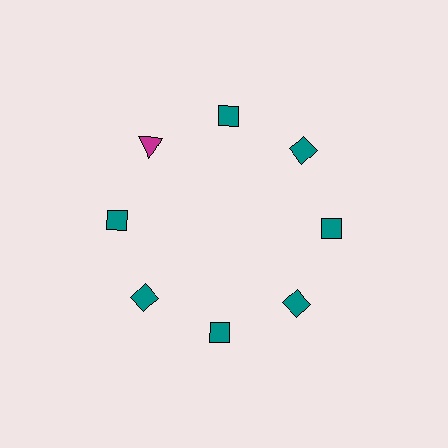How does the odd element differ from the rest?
It differs in both color (magenta instead of teal) and shape (triangle instead of diamond).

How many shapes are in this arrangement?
There are 8 shapes arranged in a ring pattern.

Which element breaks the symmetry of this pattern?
The magenta triangle at roughly the 10 o'clock position breaks the symmetry. All other shapes are teal diamonds.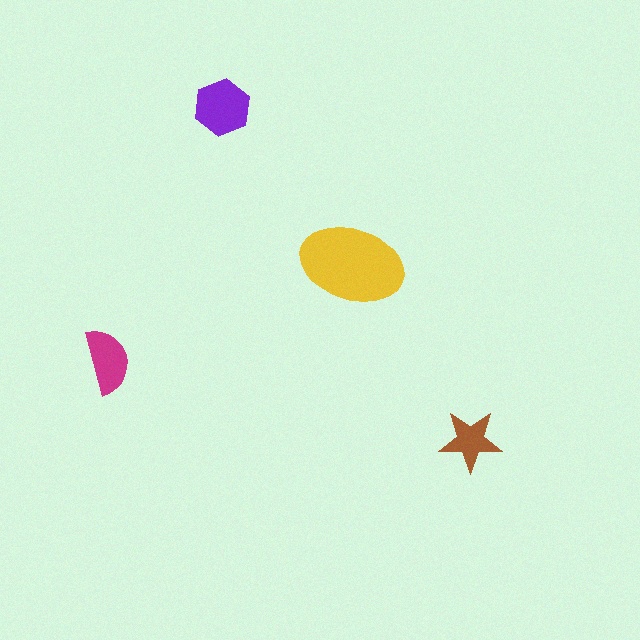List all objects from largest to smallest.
The yellow ellipse, the purple hexagon, the magenta semicircle, the brown star.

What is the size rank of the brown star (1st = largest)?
4th.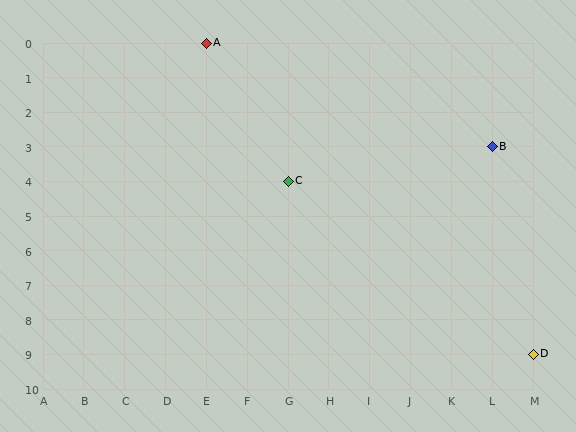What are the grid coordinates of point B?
Point B is at grid coordinates (L, 3).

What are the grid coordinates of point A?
Point A is at grid coordinates (E, 0).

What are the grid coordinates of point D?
Point D is at grid coordinates (M, 9).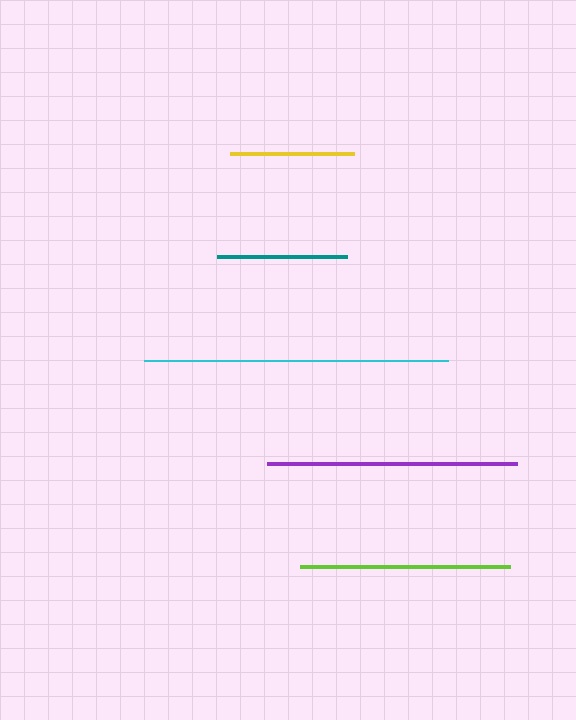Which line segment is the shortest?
The yellow line is the shortest at approximately 124 pixels.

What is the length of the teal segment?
The teal segment is approximately 130 pixels long.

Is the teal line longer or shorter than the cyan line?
The cyan line is longer than the teal line.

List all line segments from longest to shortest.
From longest to shortest: cyan, purple, lime, teal, yellow.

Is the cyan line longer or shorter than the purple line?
The cyan line is longer than the purple line.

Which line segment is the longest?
The cyan line is the longest at approximately 304 pixels.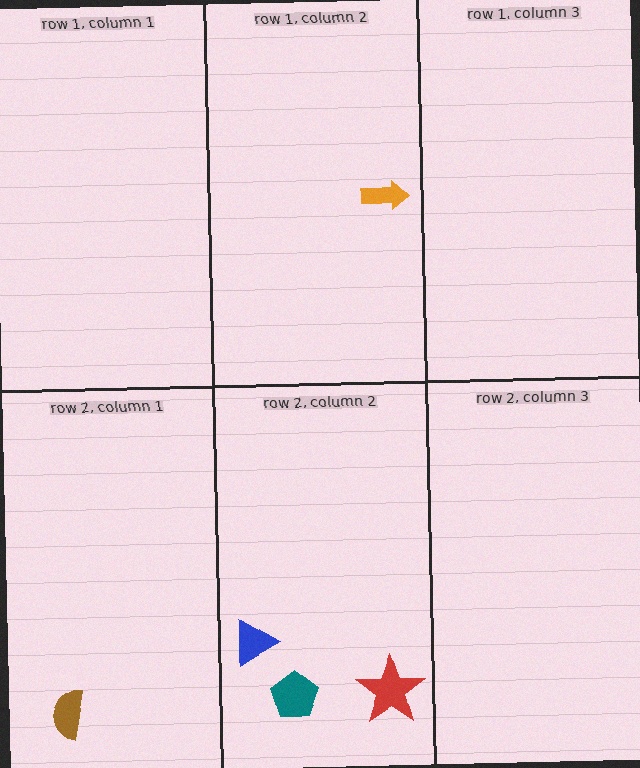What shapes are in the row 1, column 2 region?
The orange arrow.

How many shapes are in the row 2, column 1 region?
1.